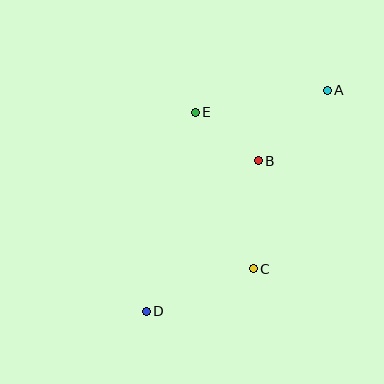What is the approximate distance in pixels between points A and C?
The distance between A and C is approximately 193 pixels.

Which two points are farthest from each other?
Points A and D are farthest from each other.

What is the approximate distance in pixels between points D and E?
The distance between D and E is approximately 205 pixels.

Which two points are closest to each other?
Points B and E are closest to each other.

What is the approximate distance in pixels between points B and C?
The distance between B and C is approximately 108 pixels.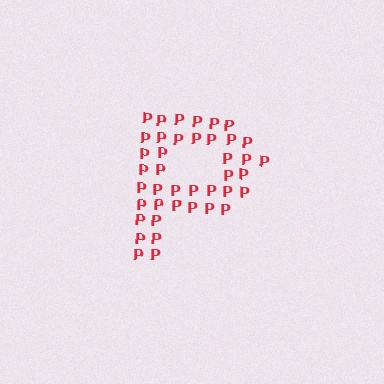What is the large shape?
The large shape is the letter P.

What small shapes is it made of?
It is made of small letter P's.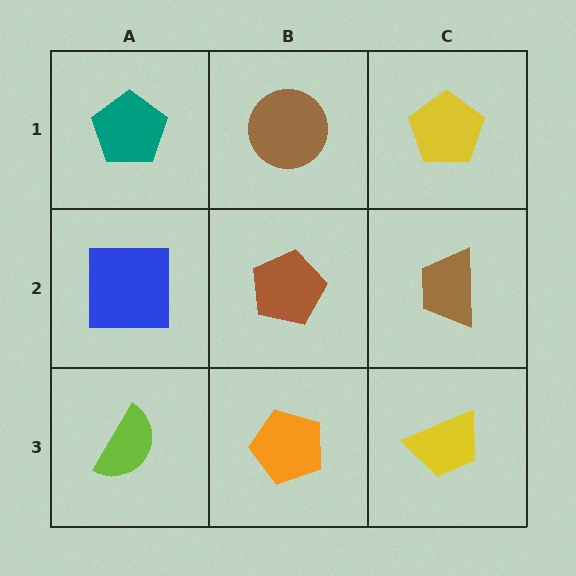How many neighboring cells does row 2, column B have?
4.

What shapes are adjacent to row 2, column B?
A brown circle (row 1, column B), an orange pentagon (row 3, column B), a blue square (row 2, column A), a brown trapezoid (row 2, column C).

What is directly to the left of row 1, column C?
A brown circle.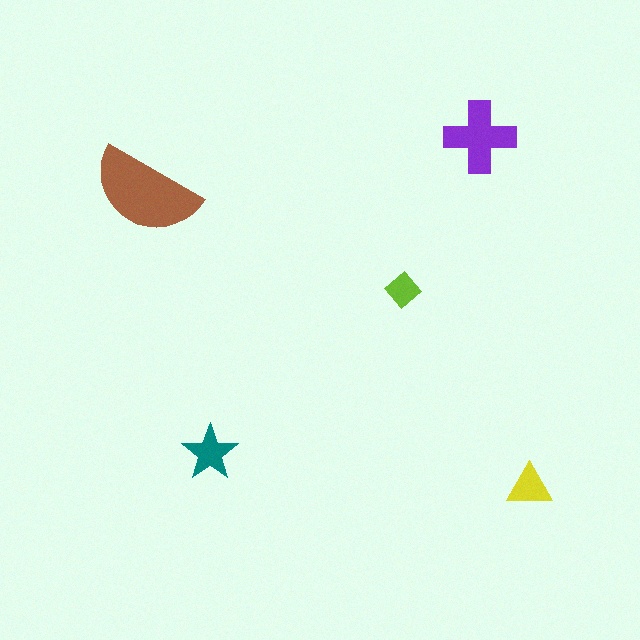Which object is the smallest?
The lime diamond.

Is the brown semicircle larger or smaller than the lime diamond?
Larger.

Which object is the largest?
The brown semicircle.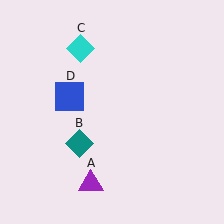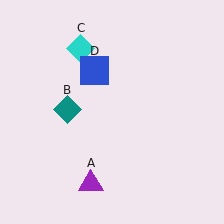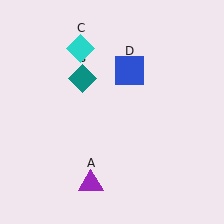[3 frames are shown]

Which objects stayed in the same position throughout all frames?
Purple triangle (object A) and cyan diamond (object C) remained stationary.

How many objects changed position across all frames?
2 objects changed position: teal diamond (object B), blue square (object D).